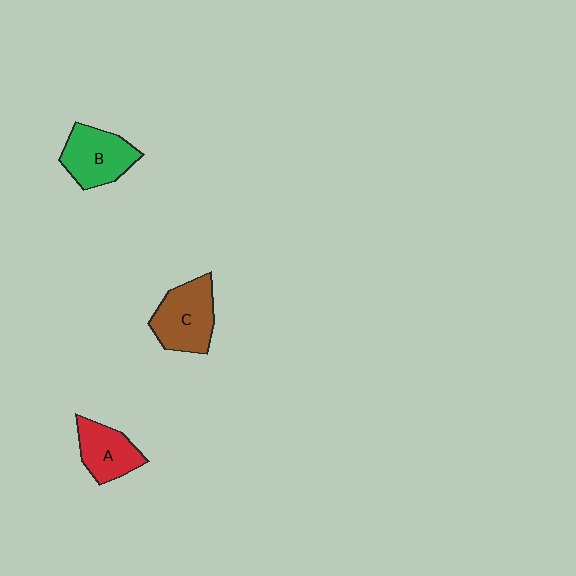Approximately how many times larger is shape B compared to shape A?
Approximately 1.2 times.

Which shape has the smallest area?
Shape A (red).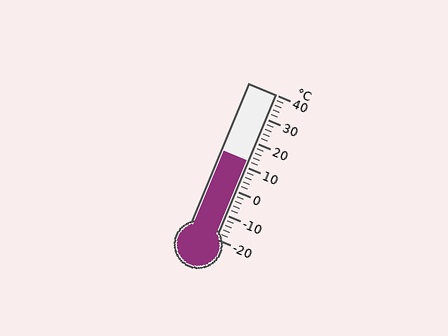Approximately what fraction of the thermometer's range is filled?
The thermometer is filled to approximately 55% of its range.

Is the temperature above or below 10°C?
The temperature is above 10°C.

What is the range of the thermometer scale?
The thermometer scale ranges from -20°C to 40°C.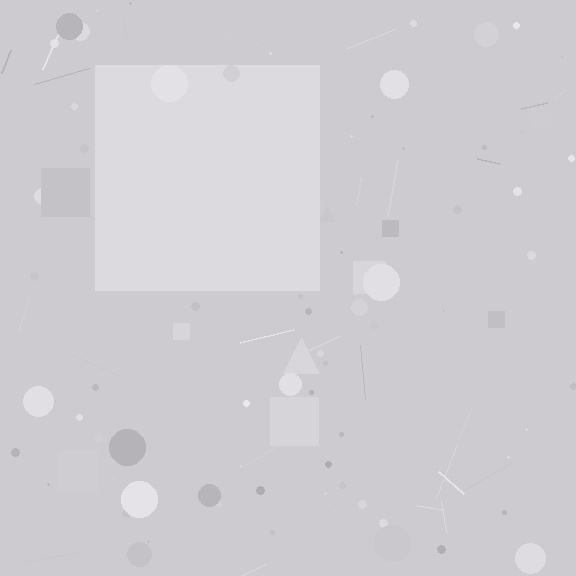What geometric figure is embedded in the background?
A square is embedded in the background.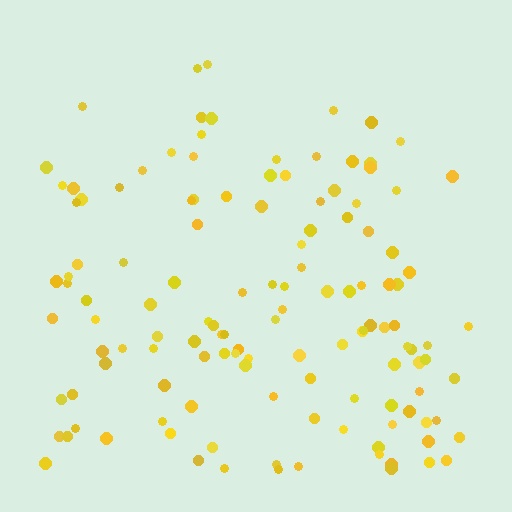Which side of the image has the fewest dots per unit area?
The top.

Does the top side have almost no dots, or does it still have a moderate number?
Still a moderate number, just noticeably fewer than the bottom.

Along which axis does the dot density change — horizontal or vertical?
Vertical.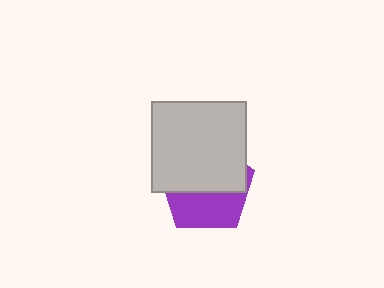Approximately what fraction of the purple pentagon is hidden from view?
Roughly 59% of the purple pentagon is hidden behind the light gray rectangle.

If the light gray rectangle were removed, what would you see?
You would see the complete purple pentagon.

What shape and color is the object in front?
The object in front is a light gray rectangle.